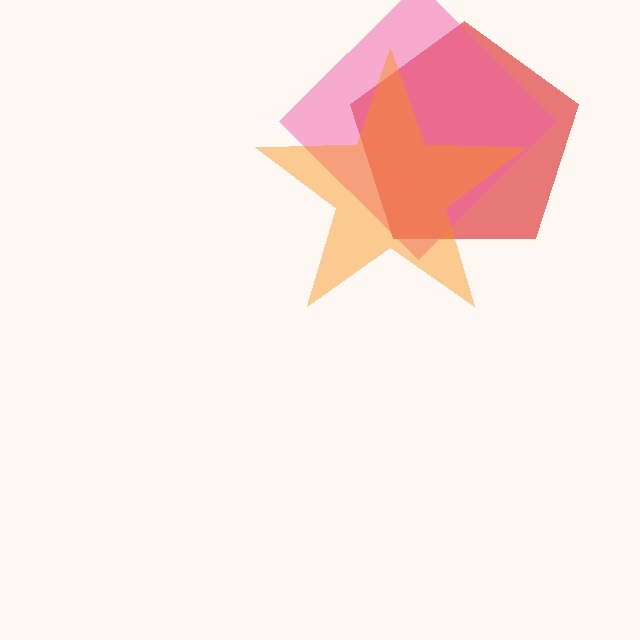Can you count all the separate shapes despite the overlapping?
Yes, there are 3 separate shapes.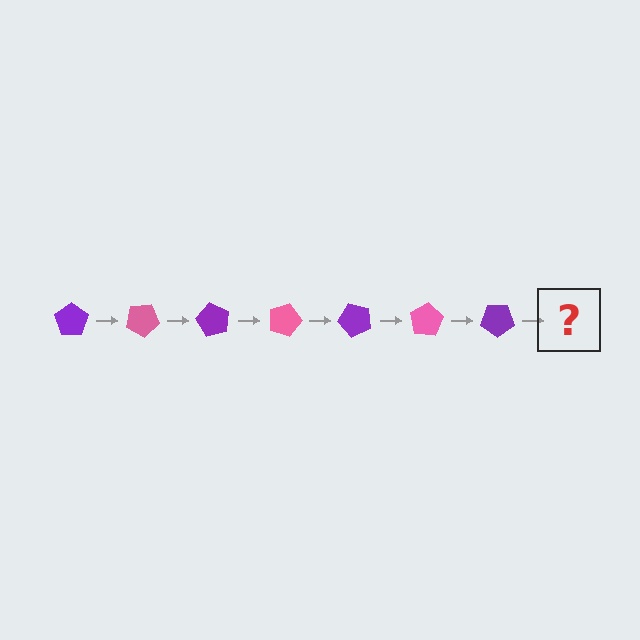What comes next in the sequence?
The next element should be a pink pentagon, rotated 210 degrees from the start.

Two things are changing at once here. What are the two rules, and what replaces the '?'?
The two rules are that it rotates 30 degrees each step and the color cycles through purple and pink. The '?' should be a pink pentagon, rotated 210 degrees from the start.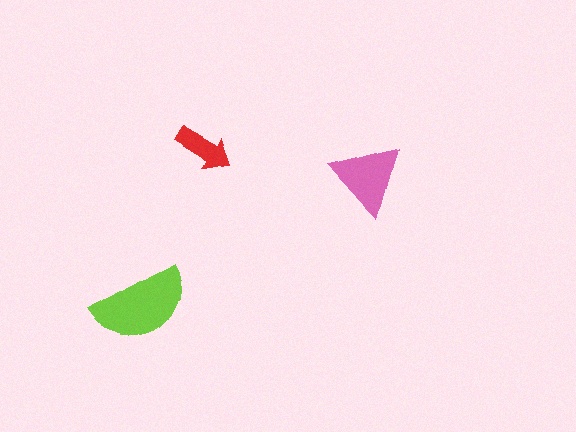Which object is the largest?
The lime semicircle.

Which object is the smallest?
The red arrow.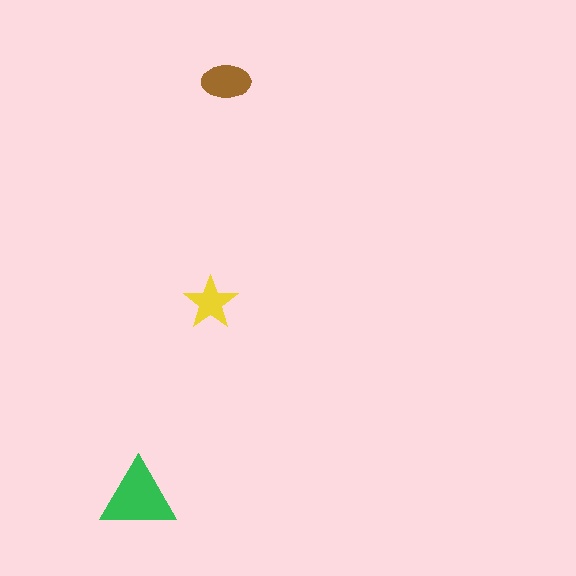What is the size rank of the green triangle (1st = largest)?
1st.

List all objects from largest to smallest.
The green triangle, the brown ellipse, the yellow star.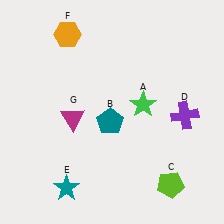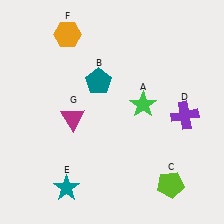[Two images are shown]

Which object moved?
The teal pentagon (B) moved up.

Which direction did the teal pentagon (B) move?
The teal pentagon (B) moved up.